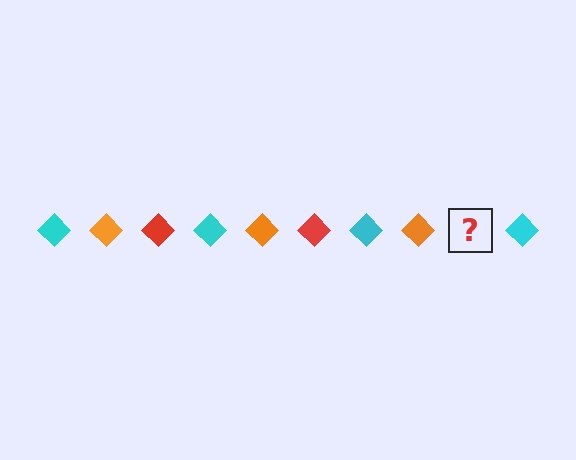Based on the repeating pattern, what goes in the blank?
The blank should be a red diamond.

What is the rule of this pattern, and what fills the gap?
The rule is that the pattern cycles through cyan, orange, red diamonds. The gap should be filled with a red diamond.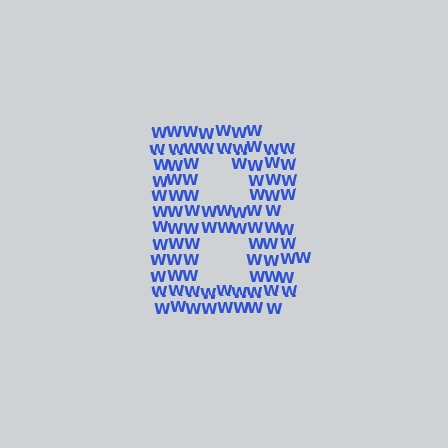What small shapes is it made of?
It is made of small letter W's.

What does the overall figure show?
The overall figure shows the letter B.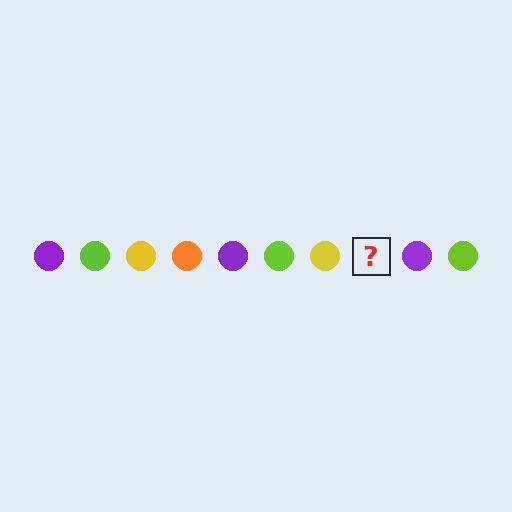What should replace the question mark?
The question mark should be replaced with an orange circle.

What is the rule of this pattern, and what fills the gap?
The rule is that the pattern cycles through purple, lime, yellow, orange circles. The gap should be filled with an orange circle.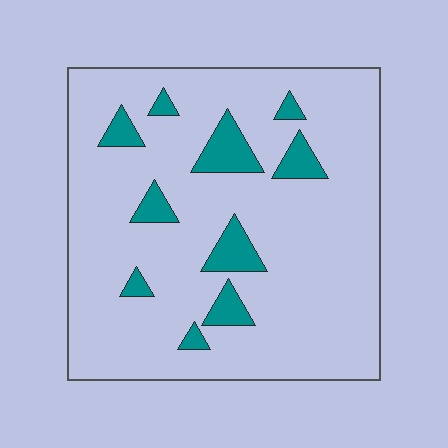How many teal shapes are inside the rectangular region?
10.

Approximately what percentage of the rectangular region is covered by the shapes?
Approximately 10%.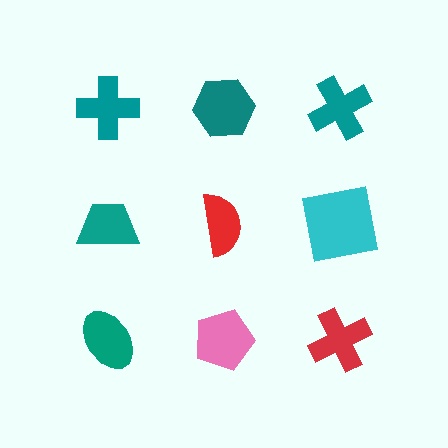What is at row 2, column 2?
A red semicircle.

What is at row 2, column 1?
A teal trapezoid.